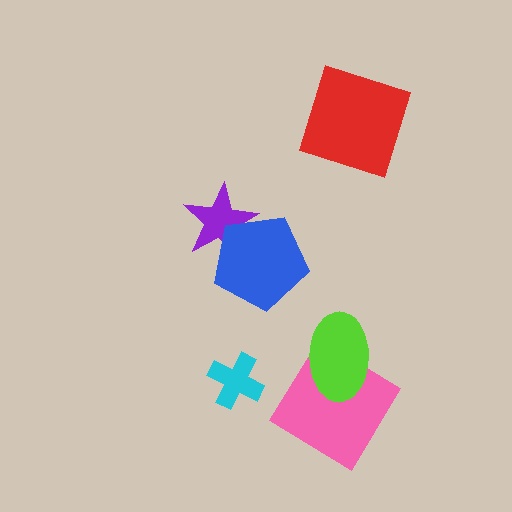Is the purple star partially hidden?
Yes, it is partially covered by another shape.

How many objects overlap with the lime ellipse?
1 object overlaps with the lime ellipse.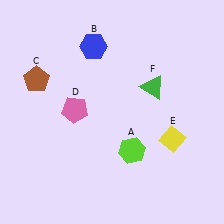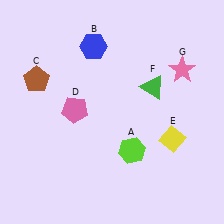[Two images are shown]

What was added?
A pink star (G) was added in Image 2.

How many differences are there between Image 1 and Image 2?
There is 1 difference between the two images.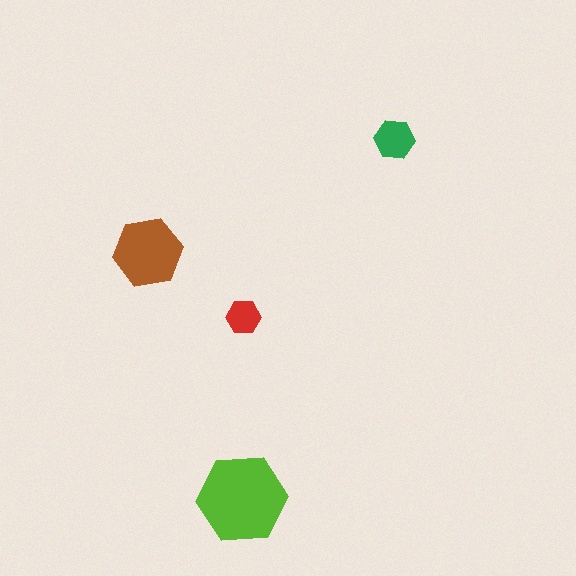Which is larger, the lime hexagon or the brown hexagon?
The lime one.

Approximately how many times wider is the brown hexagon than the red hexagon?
About 2 times wider.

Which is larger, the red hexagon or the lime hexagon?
The lime one.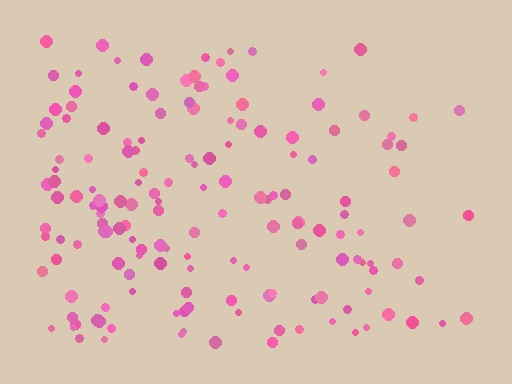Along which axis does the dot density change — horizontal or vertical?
Horizontal.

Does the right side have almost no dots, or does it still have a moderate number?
Still a moderate number, just noticeably fewer than the left.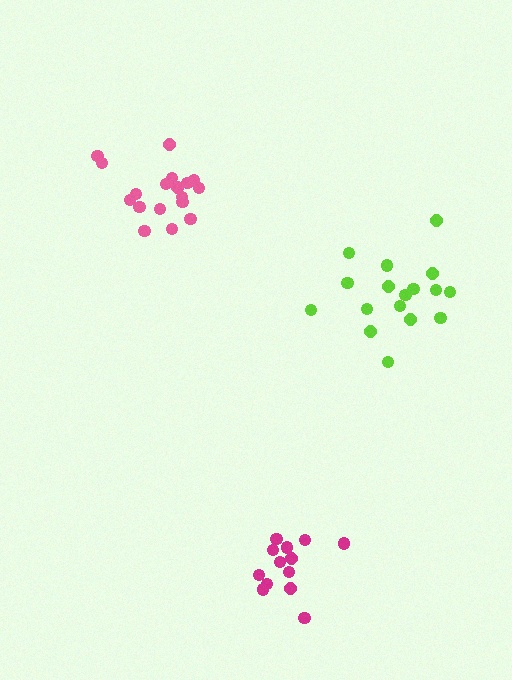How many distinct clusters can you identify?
There are 3 distinct clusters.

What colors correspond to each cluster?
The clusters are colored: pink, lime, magenta.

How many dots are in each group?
Group 1: 18 dots, Group 2: 17 dots, Group 3: 13 dots (48 total).